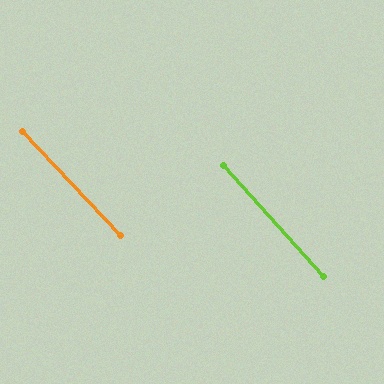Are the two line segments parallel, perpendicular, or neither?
Parallel — their directions differ by only 0.9°.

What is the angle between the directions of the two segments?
Approximately 1 degree.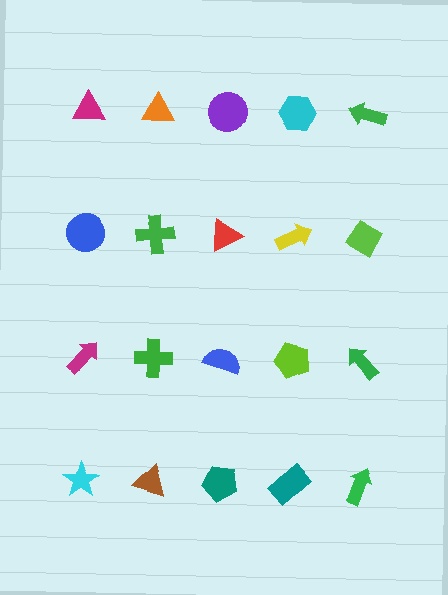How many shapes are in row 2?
5 shapes.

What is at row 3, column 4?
A lime pentagon.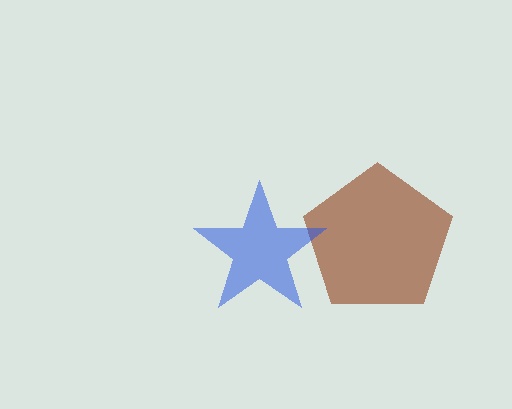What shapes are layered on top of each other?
The layered shapes are: a brown pentagon, a blue star.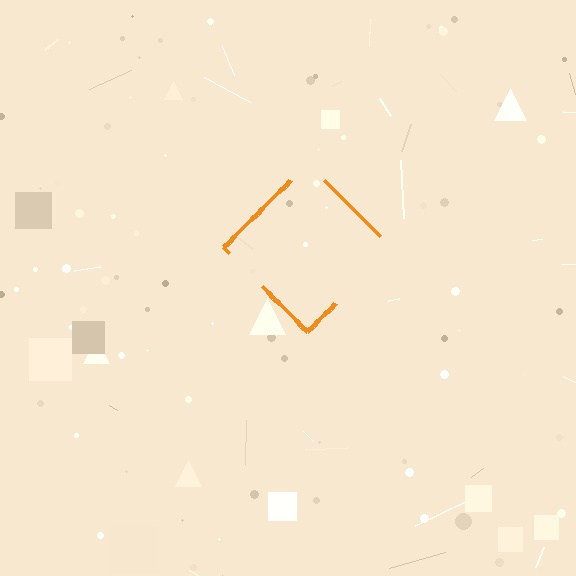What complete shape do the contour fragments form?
The contour fragments form a diamond.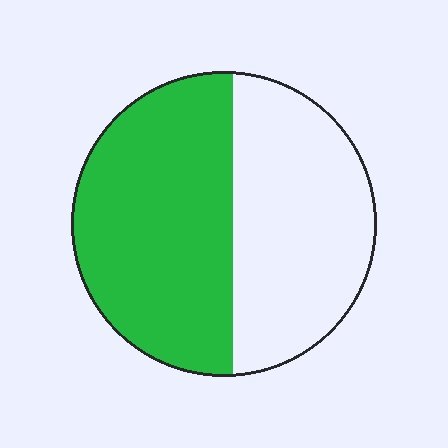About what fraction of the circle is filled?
About one half (1/2).